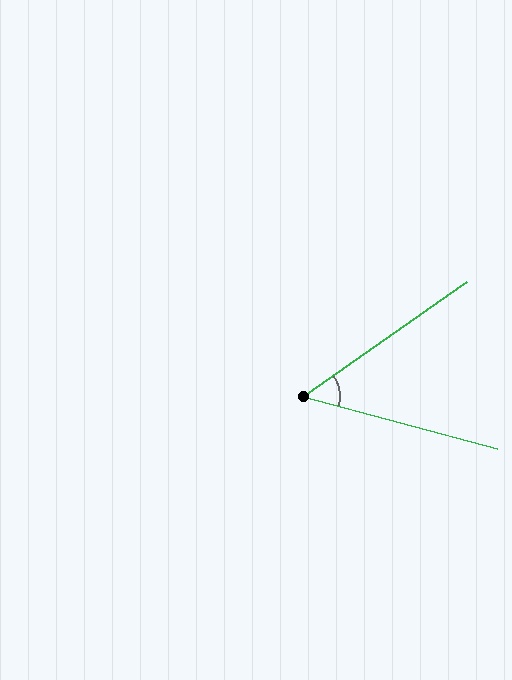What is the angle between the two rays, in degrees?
Approximately 50 degrees.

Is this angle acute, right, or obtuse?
It is acute.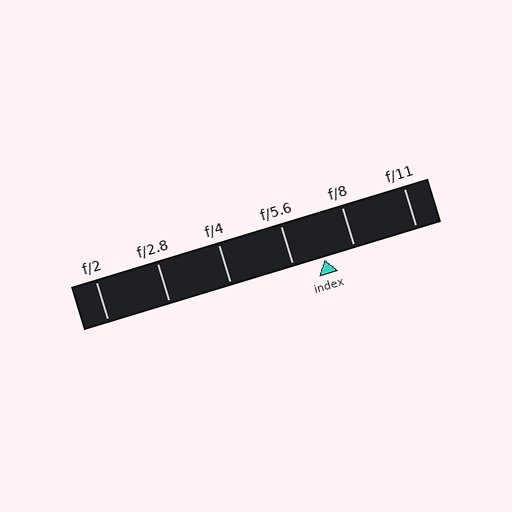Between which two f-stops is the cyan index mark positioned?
The index mark is between f/5.6 and f/8.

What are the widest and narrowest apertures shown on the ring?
The widest aperture shown is f/2 and the narrowest is f/11.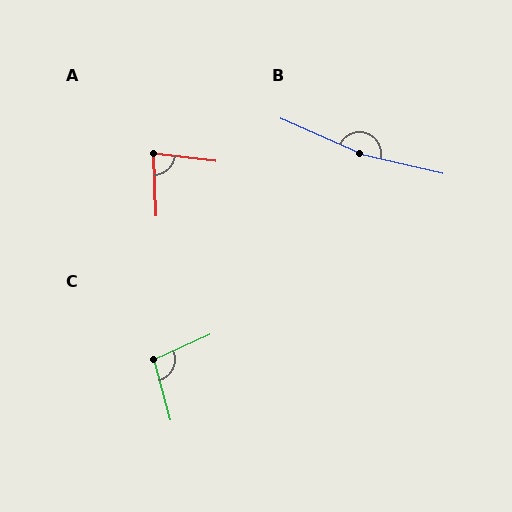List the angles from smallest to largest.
A (82°), C (99°), B (169°).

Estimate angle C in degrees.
Approximately 99 degrees.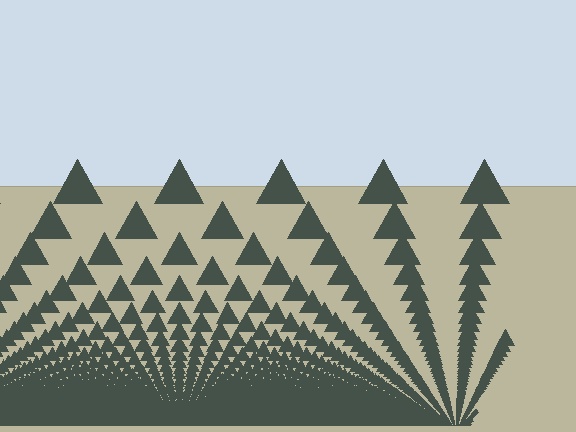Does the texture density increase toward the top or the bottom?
Density increases toward the bottom.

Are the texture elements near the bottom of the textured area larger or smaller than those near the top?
Smaller. The gradient is inverted — elements near the bottom are smaller and denser.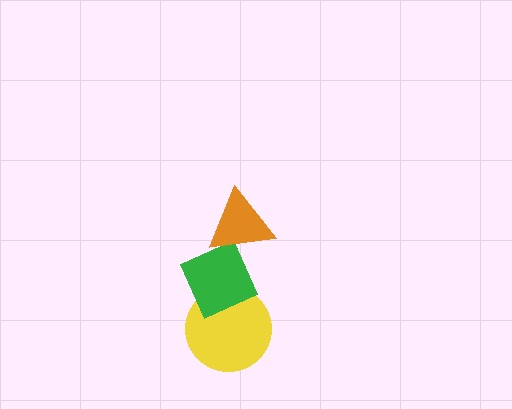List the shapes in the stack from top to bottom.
From top to bottom: the orange triangle, the green diamond, the yellow circle.